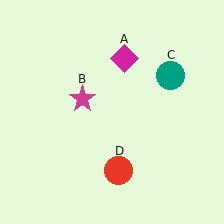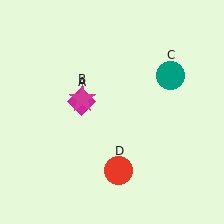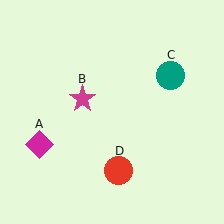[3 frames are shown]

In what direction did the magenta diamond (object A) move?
The magenta diamond (object A) moved down and to the left.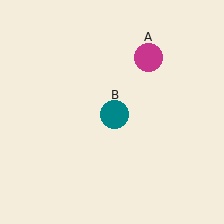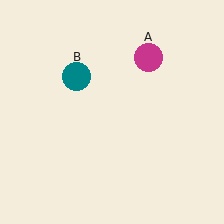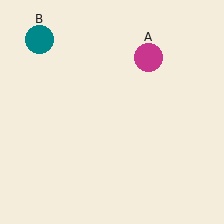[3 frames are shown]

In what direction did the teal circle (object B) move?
The teal circle (object B) moved up and to the left.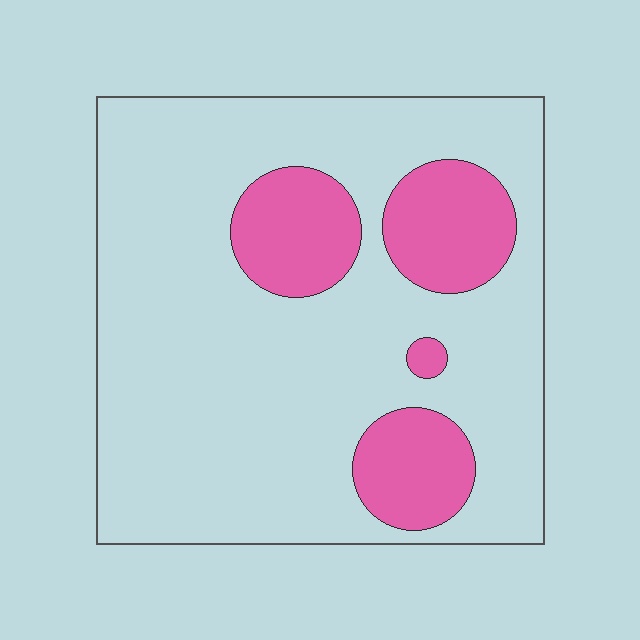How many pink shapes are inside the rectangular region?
4.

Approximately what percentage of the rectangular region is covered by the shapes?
Approximately 20%.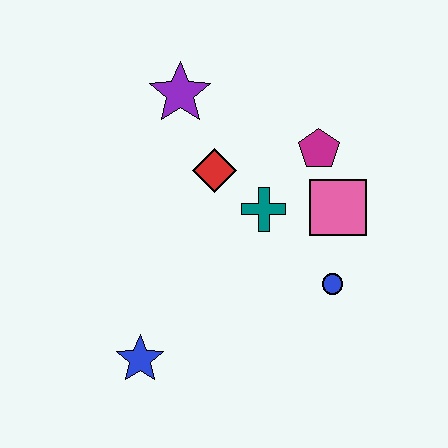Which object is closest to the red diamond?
The teal cross is closest to the red diamond.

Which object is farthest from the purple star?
The blue star is farthest from the purple star.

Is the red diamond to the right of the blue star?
Yes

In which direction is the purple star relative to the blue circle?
The purple star is above the blue circle.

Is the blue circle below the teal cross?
Yes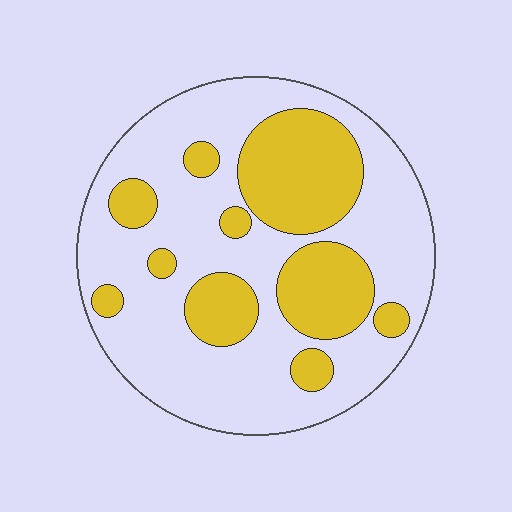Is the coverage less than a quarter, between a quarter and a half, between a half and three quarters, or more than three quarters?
Between a quarter and a half.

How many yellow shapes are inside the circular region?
10.